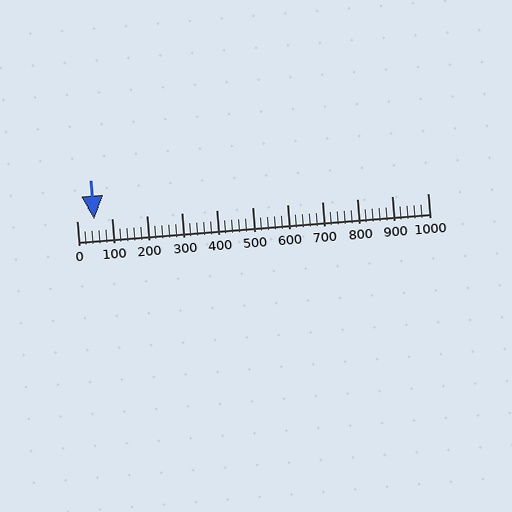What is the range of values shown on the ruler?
The ruler shows values from 0 to 1000.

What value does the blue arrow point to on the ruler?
The blue arrow points to approximately 49.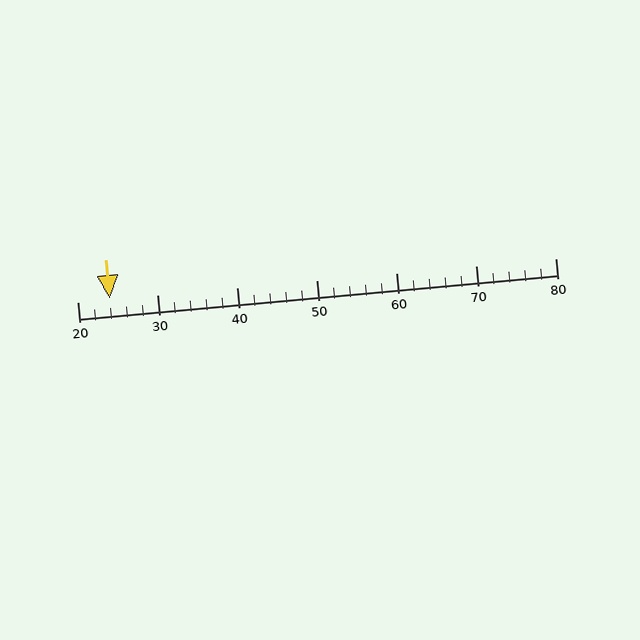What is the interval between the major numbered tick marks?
The major tick marks are spaced 10 units apart.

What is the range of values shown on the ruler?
The ruler shows values from 20 to 80.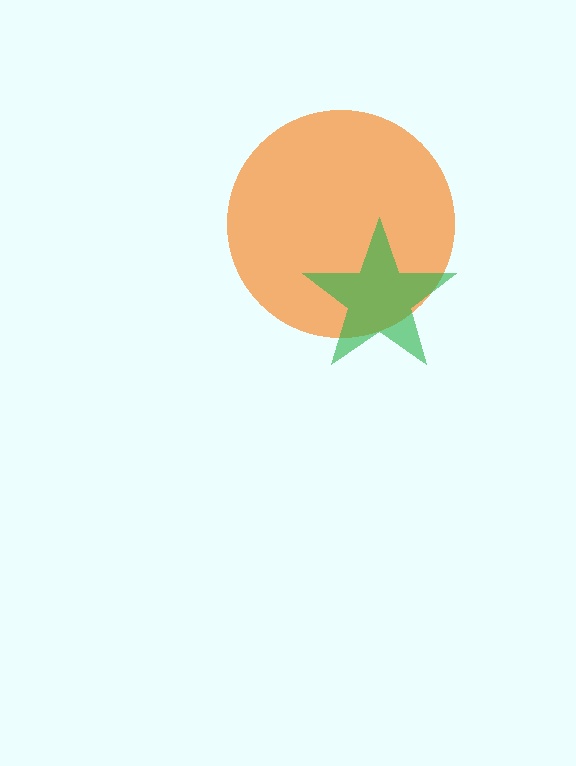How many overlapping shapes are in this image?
There are 2 overlapping shapes in the image.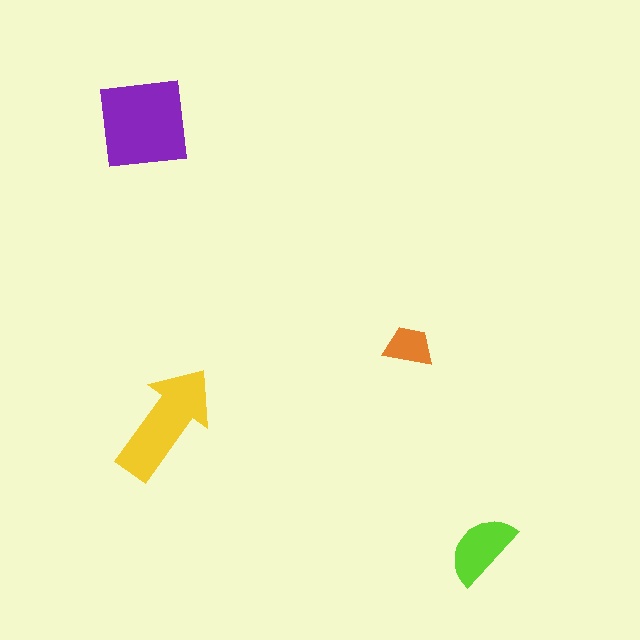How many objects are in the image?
There are 4 objects in the image.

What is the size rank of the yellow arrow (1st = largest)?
2nd.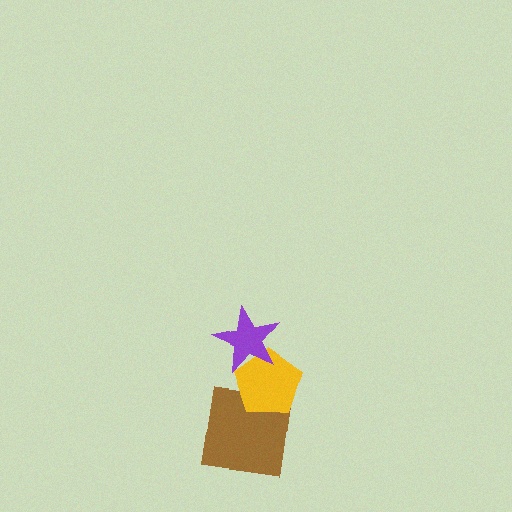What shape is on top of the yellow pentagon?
The purple star is on top of the yellow pentagon.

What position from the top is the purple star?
The purple star is 1st from the top.